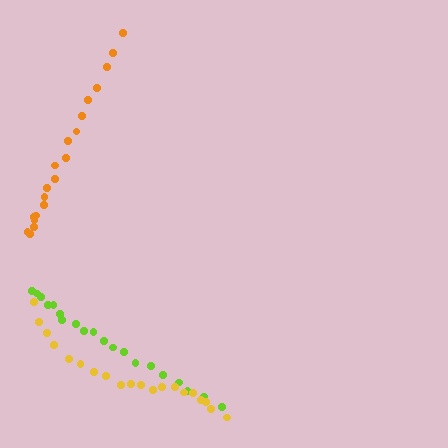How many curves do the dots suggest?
There are 3 distinct paths.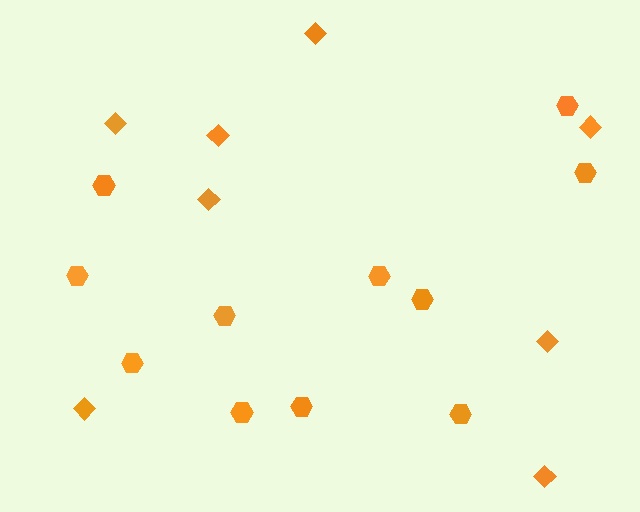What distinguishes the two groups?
There are 2 groups: one group of diamonds (8) and one group of hexagons (11).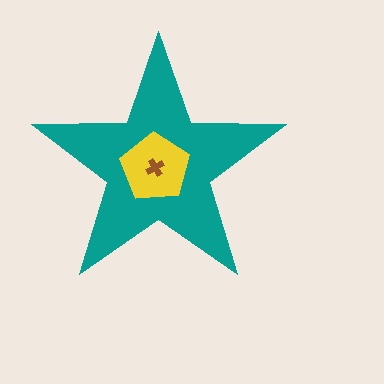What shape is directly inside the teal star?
The yellow pentagon.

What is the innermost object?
The brown cross.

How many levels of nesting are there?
3.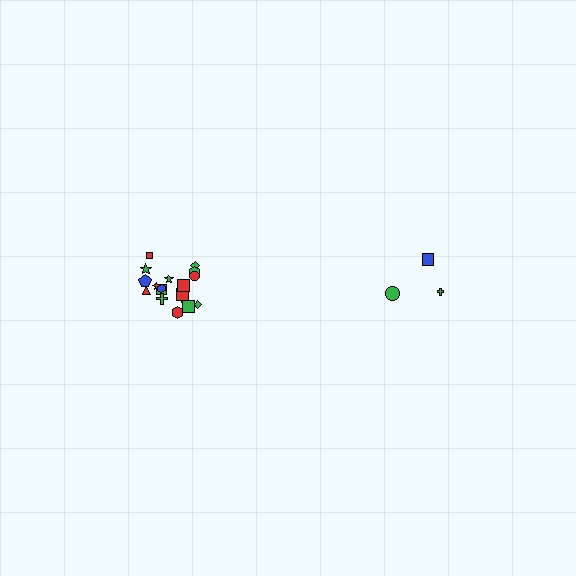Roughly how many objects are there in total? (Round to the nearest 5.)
Roughly 20 objects in total.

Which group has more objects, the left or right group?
The left group.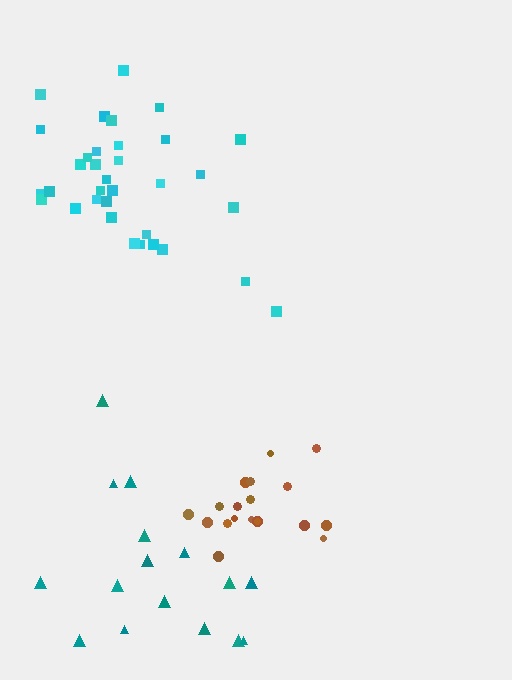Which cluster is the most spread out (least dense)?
Teal.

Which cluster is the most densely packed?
Brown.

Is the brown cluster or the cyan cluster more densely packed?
Brown.